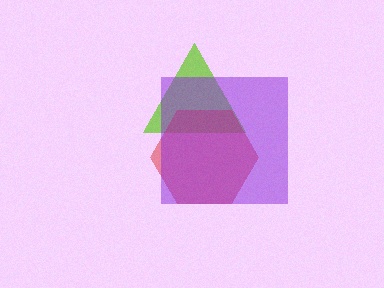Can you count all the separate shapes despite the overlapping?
Yes, there are 3 separate shapes.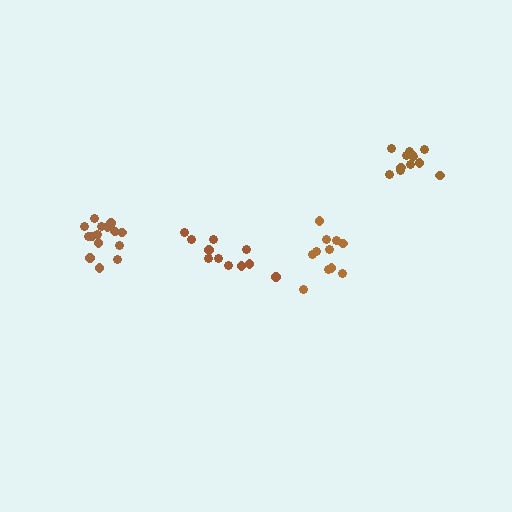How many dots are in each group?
Group 1: 11 dots, Group 2: 12 dots, Group 3: 11 dots, Group 4: 16 dots (50 total).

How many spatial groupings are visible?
There are 4 spatial groupings.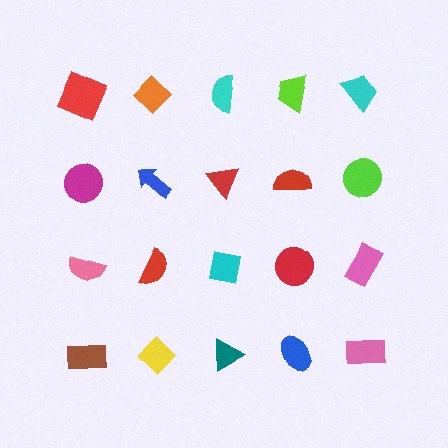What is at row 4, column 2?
A yellow diamond.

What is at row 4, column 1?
A brown rectangle.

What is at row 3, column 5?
A pink rectangle.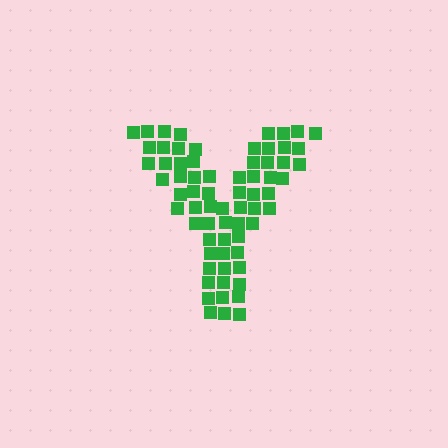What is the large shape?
The large shape is the letter Y.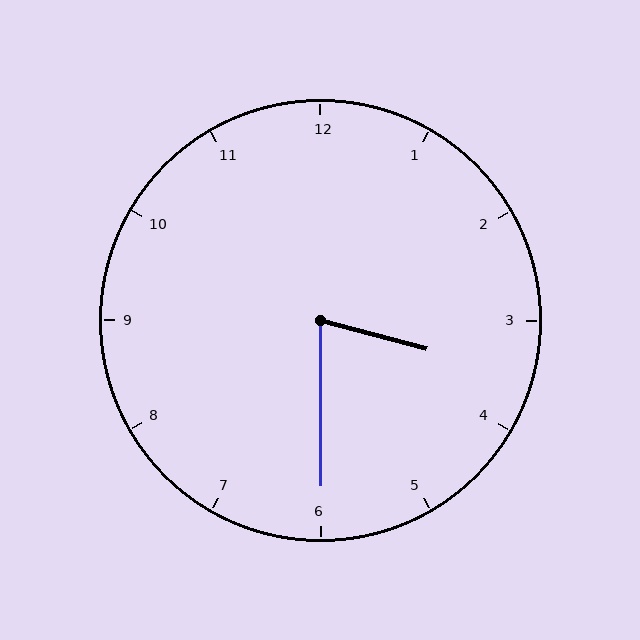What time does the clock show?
3:30.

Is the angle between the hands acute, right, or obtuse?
It is acute.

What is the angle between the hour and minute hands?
Approximately 75 degrees.